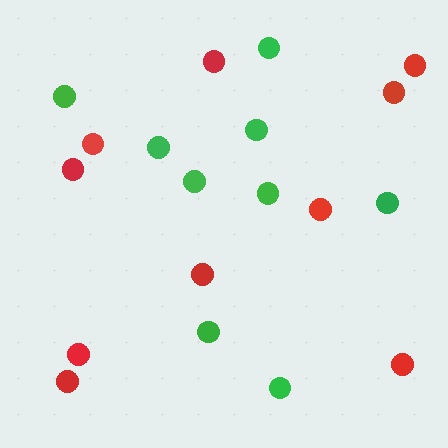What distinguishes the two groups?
There are 2 groups: one group of red circles (10) and one group of green circles (9).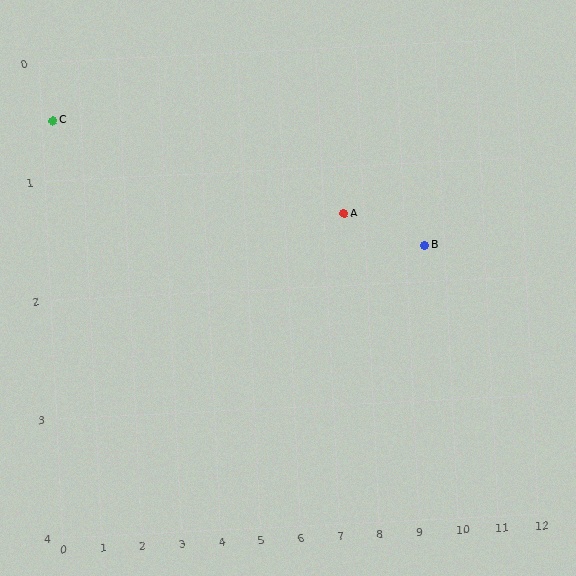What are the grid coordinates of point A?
Point A is at approximately (7.5, 1.4).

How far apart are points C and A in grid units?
Points C and A are about 7.3 grid units apart.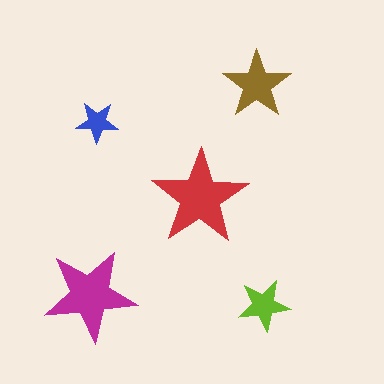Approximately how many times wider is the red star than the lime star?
About 2 times wider.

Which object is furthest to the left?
The magenta star is leftmost.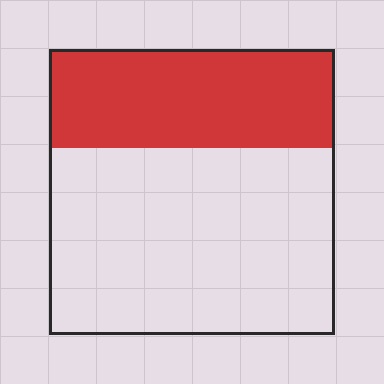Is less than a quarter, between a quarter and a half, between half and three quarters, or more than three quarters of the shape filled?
Between a quarter and a half.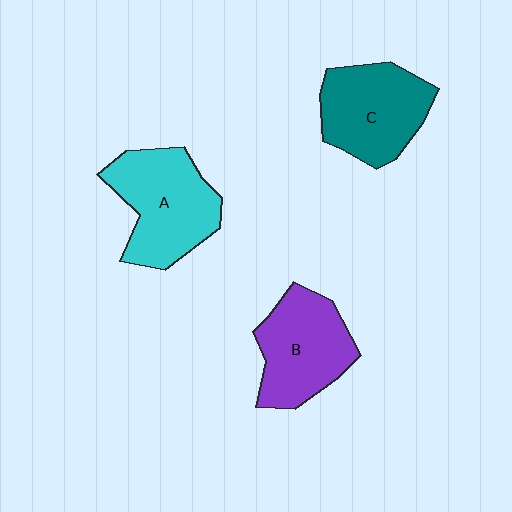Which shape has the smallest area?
Shape B (purple).